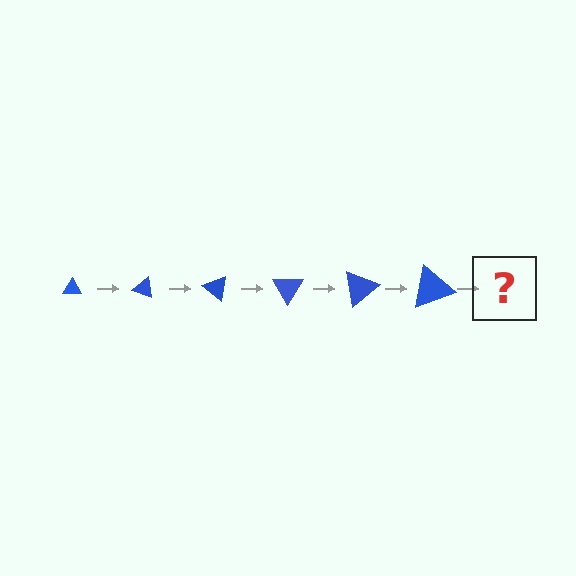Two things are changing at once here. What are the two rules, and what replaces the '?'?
The two rules are that the triangle grows larger each step and it rotates 20 degrees each step. The '?' should be a triangle, larger than the previous one and rotated 120 degrees from the start.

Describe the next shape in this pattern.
It should be a triangle, larger than the previous one and rotated 120 degrees from the start.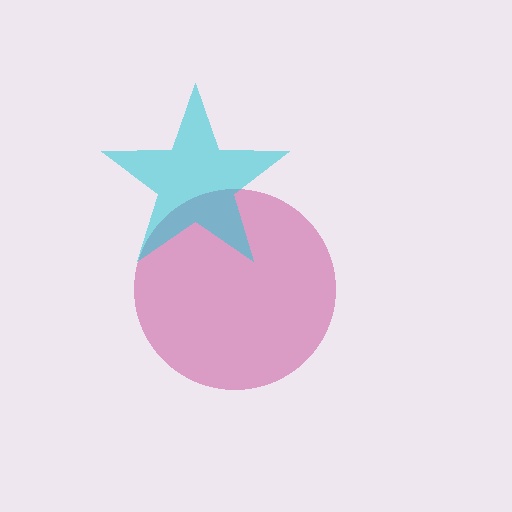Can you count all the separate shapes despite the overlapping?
Yes, there are 2 separate shapes.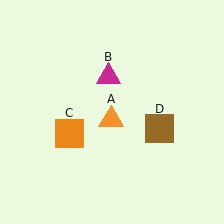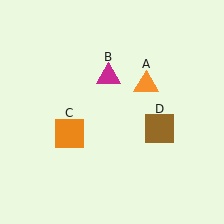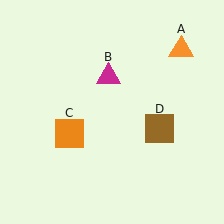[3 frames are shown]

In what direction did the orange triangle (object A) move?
The orange triangle (object A) moved up and to the right.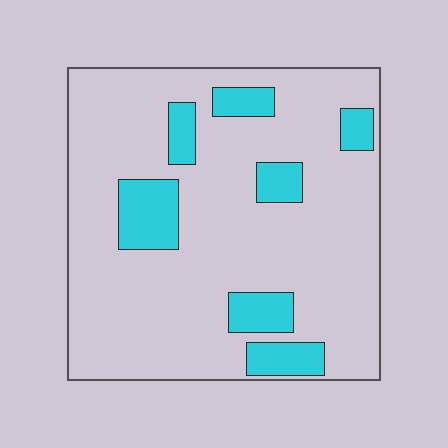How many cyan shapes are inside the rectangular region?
7.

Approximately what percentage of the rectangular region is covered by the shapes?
Approximately 15%.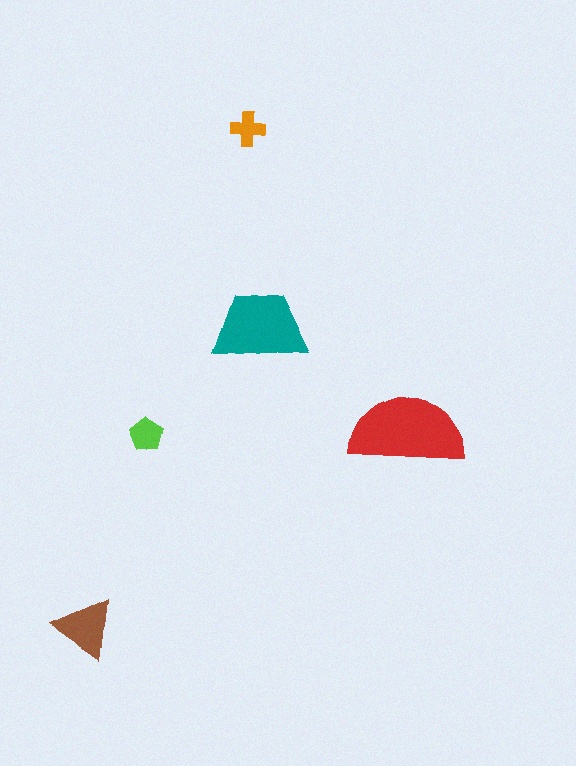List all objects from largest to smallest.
The red semicircle, the teal trapezoid, the brown triangle, the lime pentagon, the orange cross.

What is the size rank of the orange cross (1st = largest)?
5th.